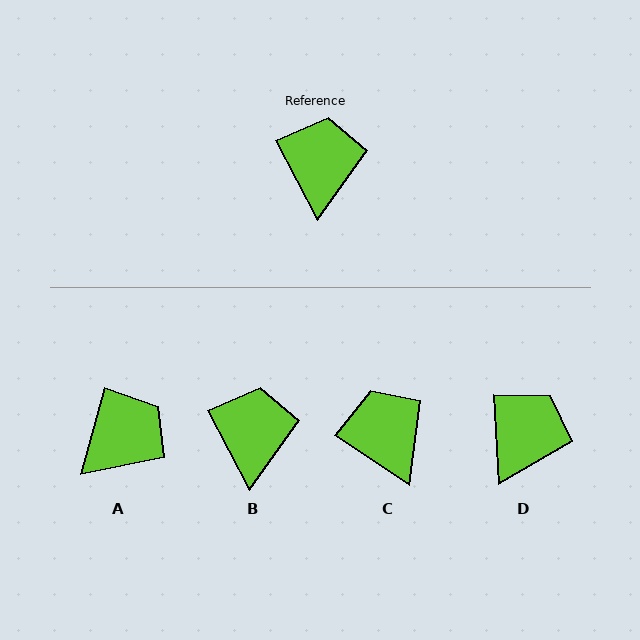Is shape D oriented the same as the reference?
No, it is off by about 24 degrees.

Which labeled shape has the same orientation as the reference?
B.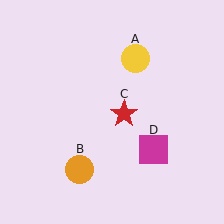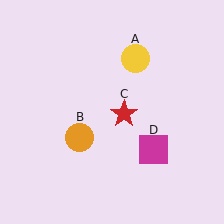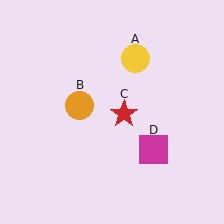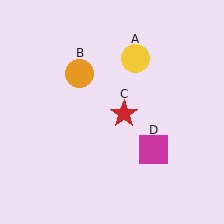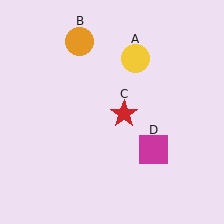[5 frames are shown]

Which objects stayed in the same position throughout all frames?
Yellow circle (object A) and red star (object C) and magenta square (object D) remained stationary.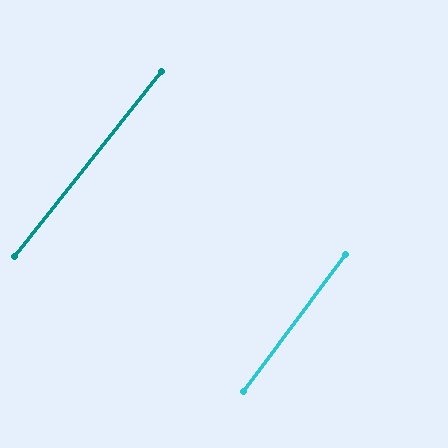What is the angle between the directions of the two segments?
Approximately 2 degrees.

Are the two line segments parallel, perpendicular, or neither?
Parallel — their directions differ by only 1.6°.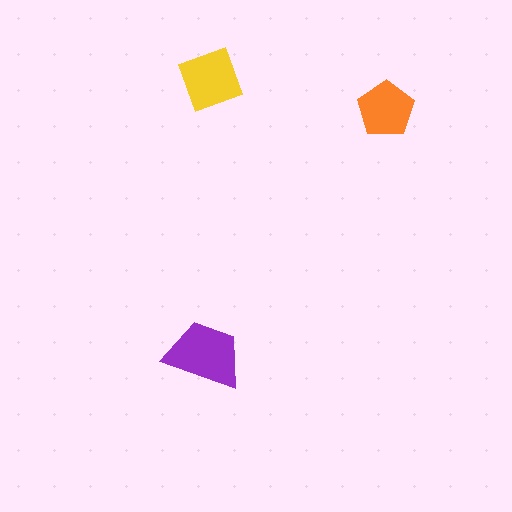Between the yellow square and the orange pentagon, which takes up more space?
The yellow square.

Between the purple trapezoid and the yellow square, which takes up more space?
The purple trapezoid.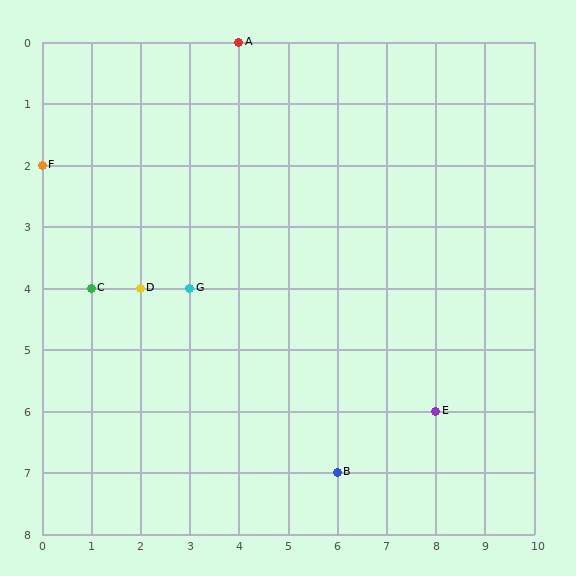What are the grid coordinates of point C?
Point C is at grid coordinates (1, 4).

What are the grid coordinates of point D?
Point D is at grid coordinates (2, 4).